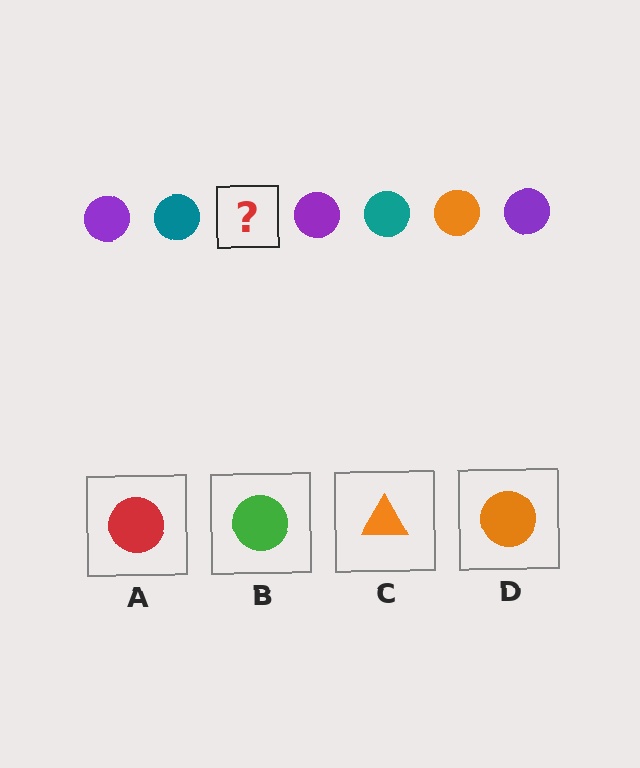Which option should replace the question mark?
Option D.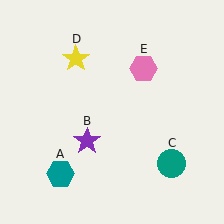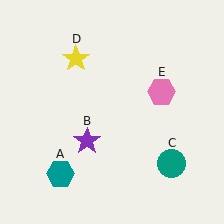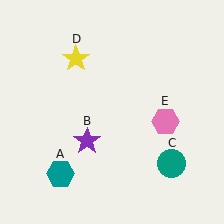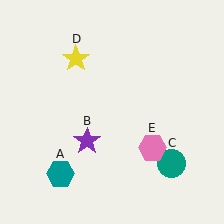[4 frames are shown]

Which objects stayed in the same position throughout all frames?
Teal hexagon (object A) and purple star (object B) and teal circle (object C) and yellow star (object D) remained stationary.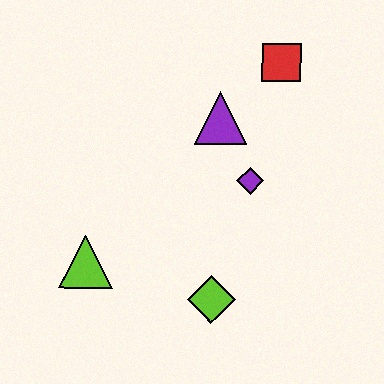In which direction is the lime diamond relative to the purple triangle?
The lime diamond is below the purple triangle.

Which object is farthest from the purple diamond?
The lime triangle is farthest from the purple diamond.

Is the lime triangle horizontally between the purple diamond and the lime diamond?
No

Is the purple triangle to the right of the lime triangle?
Yes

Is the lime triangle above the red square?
No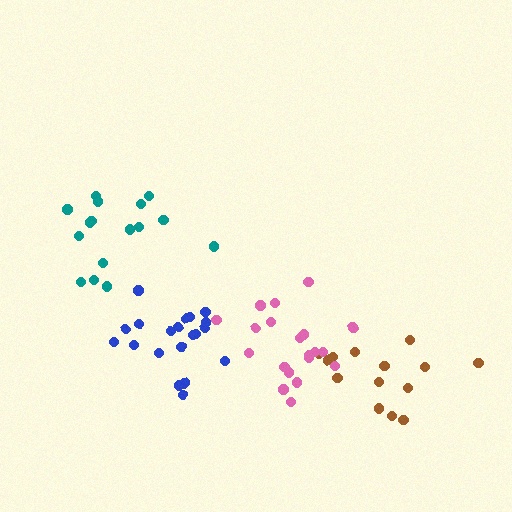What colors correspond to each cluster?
The clusters are colored: teal, blue, brown, pink.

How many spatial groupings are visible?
There are 4 spatial groupings.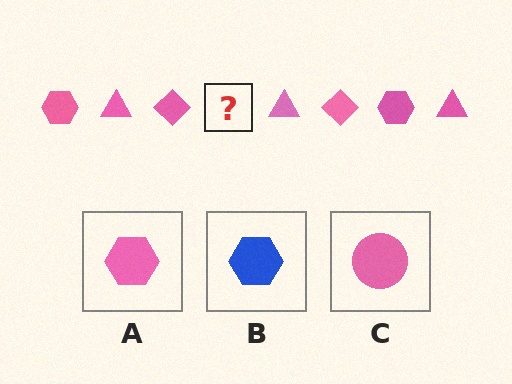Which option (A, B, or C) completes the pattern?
A.